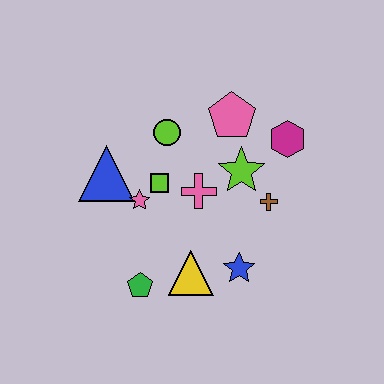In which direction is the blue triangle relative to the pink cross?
The blue triangle is to the left of the pink cross.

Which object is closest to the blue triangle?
The pink star is closest to the blue triangle.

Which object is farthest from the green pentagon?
The magenta hexagon is farthest from the green pentagon.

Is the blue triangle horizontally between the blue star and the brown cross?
No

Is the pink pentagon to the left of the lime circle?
No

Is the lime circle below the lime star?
No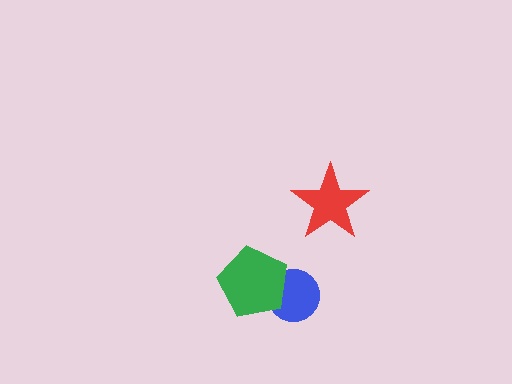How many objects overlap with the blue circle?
1 object overlaps with the blue circle.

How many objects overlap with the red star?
0 objects overlap with the red star.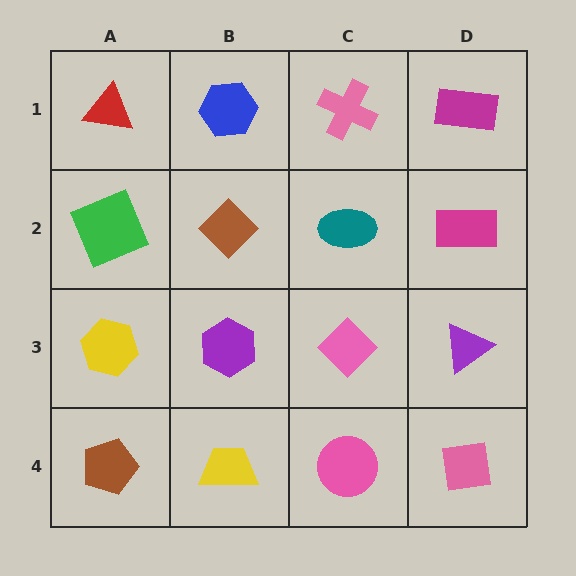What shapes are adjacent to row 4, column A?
A yellow hexagon (row 3, column A), a yellow trapezoid (row 4, column B).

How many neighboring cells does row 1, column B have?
3.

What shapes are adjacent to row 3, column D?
A magenta rectangle (row 2, column D), a pink square (row 4, column D), a pink diamond (row 3, column C).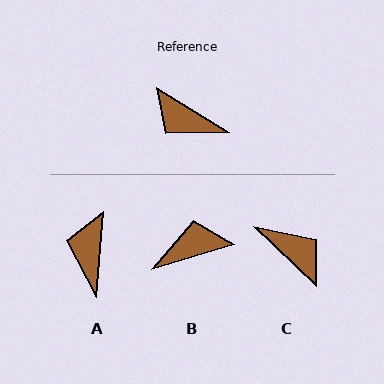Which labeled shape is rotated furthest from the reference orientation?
C, about 168 degrees away.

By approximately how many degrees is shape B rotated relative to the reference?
Approximately 131 degrees clockwise.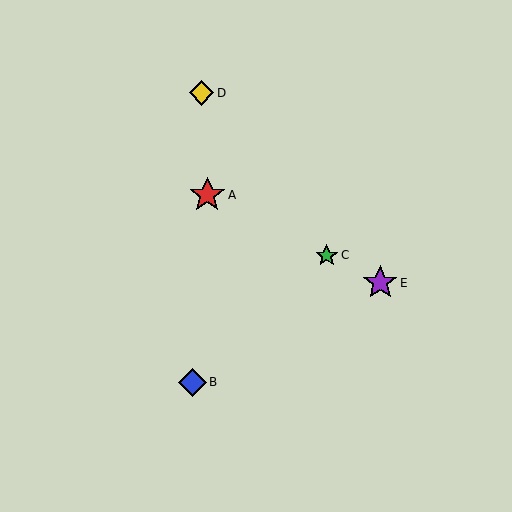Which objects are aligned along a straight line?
Objects A, C, E are aligned along a straight line.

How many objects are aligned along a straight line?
3 objects (A, C, E) are aligned along a straight line.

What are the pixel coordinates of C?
Object C is at (327, 256).